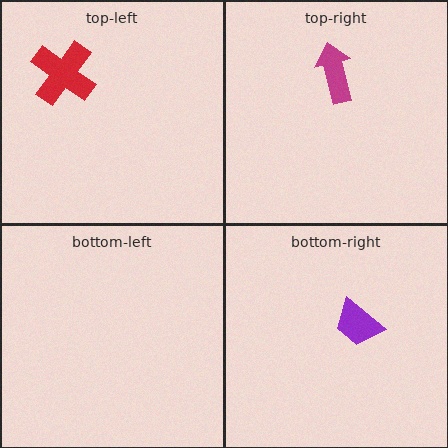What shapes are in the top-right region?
The magenta arrow.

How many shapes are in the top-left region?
1.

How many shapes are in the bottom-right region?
1.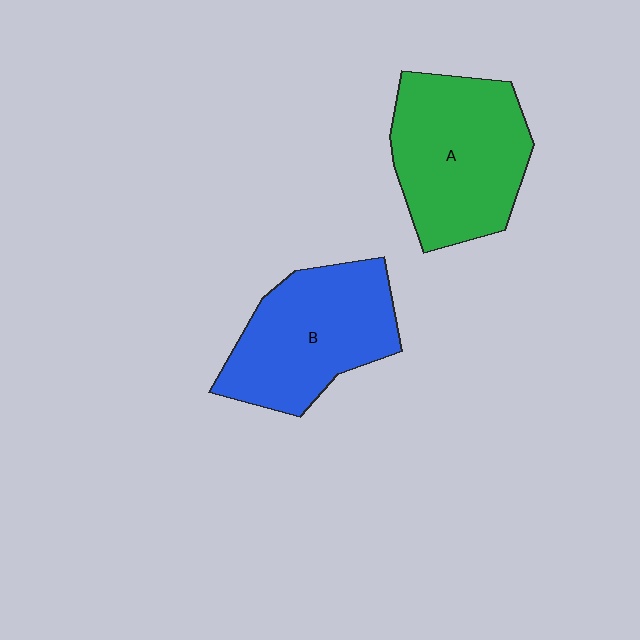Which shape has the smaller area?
Shape B (blue).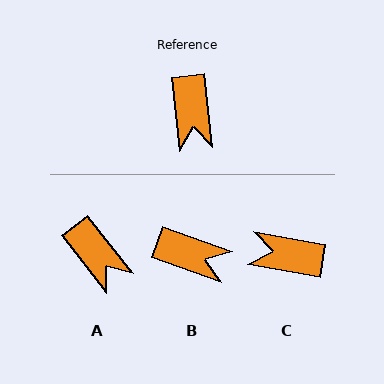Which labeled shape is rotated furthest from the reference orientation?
C, about 106 degrees away.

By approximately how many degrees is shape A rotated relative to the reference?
Approximately 31 degrees counter-clockwise.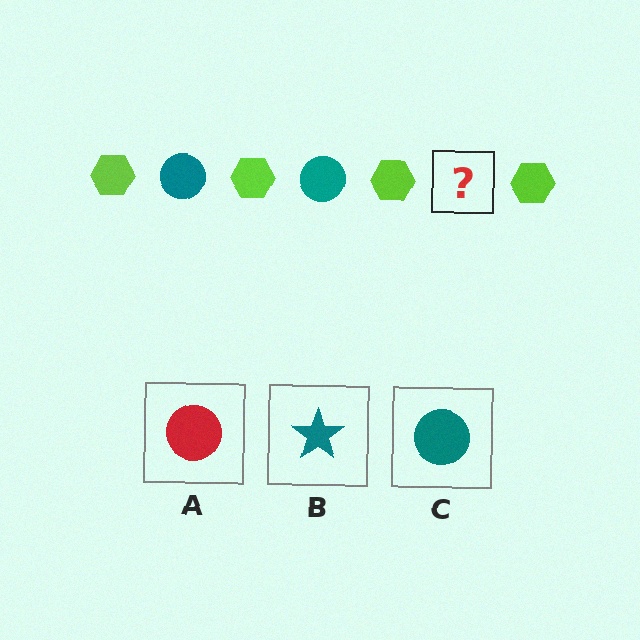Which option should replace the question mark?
Option C.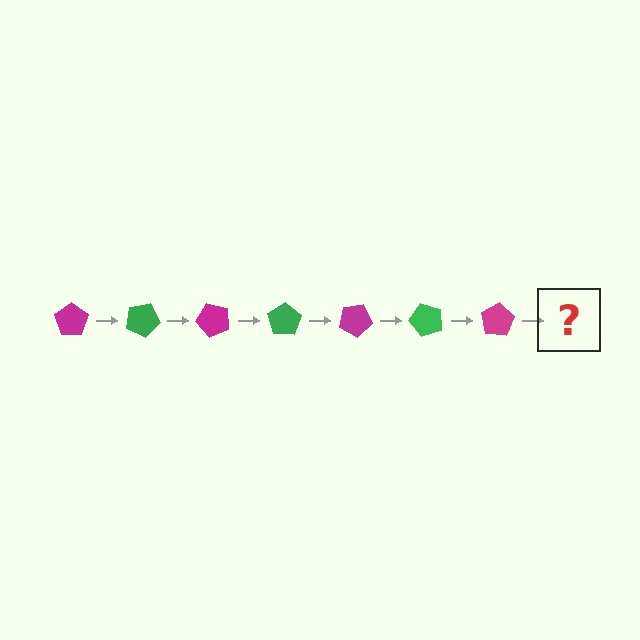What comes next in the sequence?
The next element should be a green pentagon, rotated 175 degrees from the start.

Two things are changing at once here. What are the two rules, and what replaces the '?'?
The two rules are that it rotates 25 degrees each step and the color cycles through magenta and green. The '?' should be a green pentagon, rotated 175 degrees from the start.